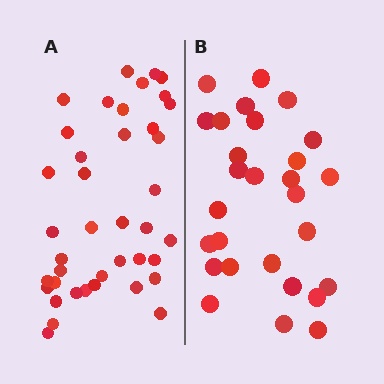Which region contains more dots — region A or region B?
Region A (the left region) has more dots.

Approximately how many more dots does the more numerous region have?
Region A has roughly 12 or so more dots than region B.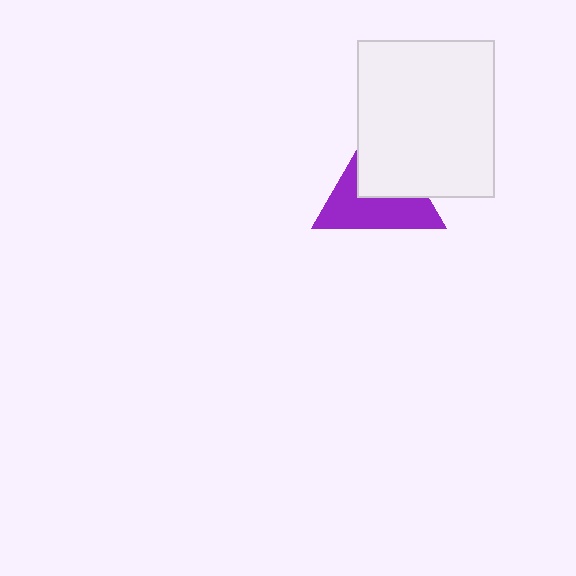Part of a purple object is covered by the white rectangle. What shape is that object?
It is a triangle.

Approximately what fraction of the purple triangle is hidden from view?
Roughly 44% of the purple triangle is hidden behind the white rectangle.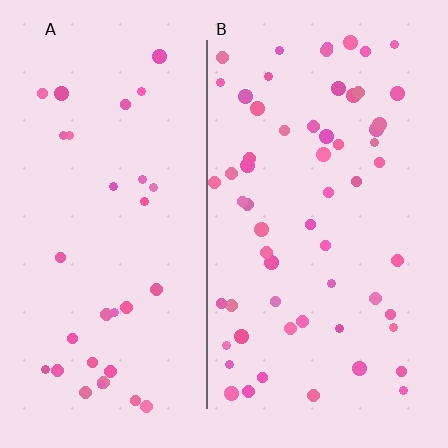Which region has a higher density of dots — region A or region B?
B (the right).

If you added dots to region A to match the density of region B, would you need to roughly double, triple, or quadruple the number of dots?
Approximately double.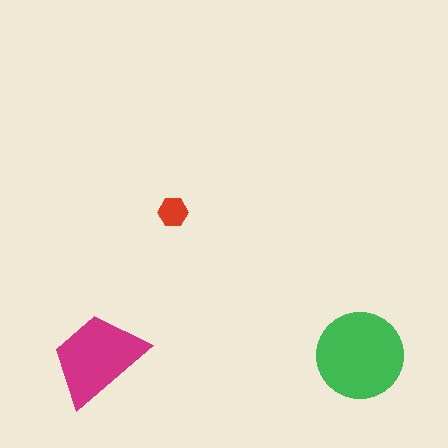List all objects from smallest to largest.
The red hexagon, the magenta trapezoid, the green circle.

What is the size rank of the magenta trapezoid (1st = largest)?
2nd.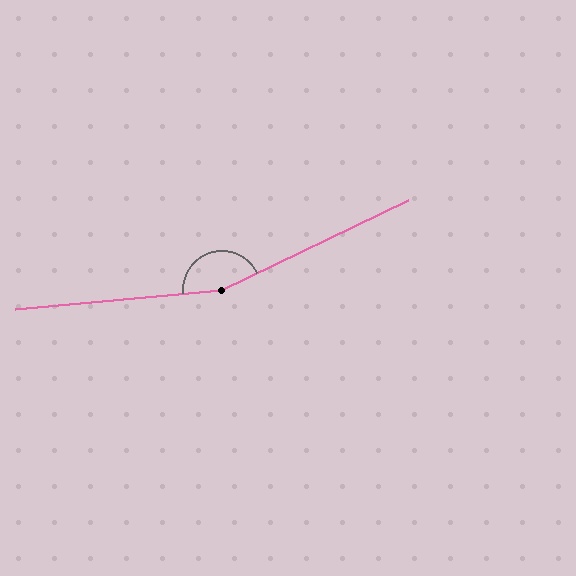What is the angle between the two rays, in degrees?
Approximately 159 degrees.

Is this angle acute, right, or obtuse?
It is obtuse.